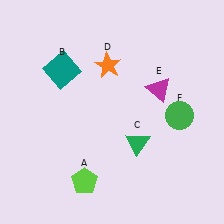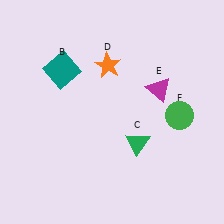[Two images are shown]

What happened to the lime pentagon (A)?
The lime pentagon (A) was removed in Image 2. It was in the bottom-left area of Image 1.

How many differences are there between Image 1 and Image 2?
There is 1 difference between the two images.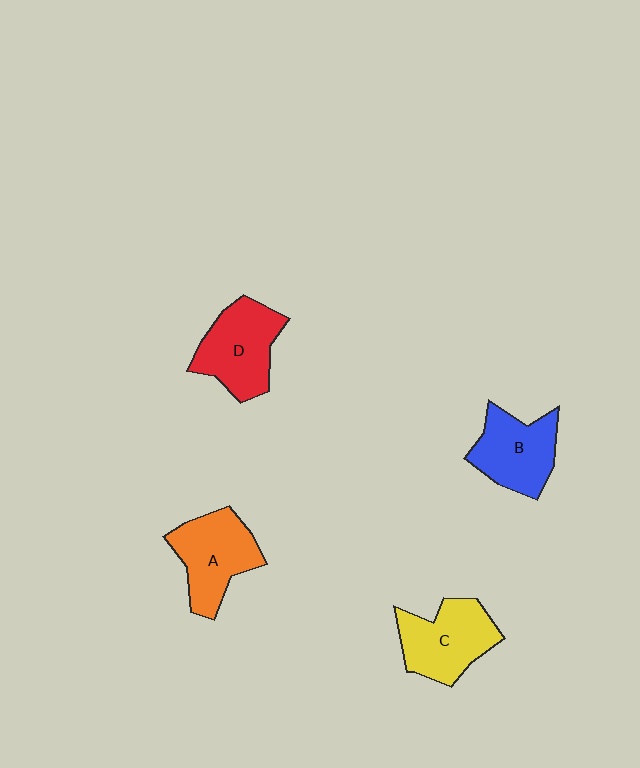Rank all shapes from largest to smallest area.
From largest to smallest: D (red), C (yellow), A (orange), B (blue).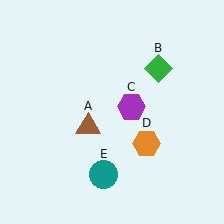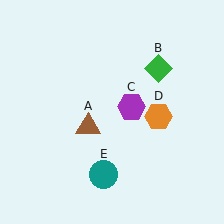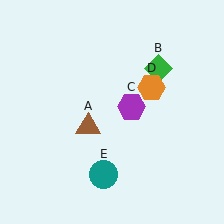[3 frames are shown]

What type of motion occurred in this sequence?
The orange hexagon (object D) rotated counterclockwise around the center of the scene.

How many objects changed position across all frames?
1 object changed position: orange hexagon (object D).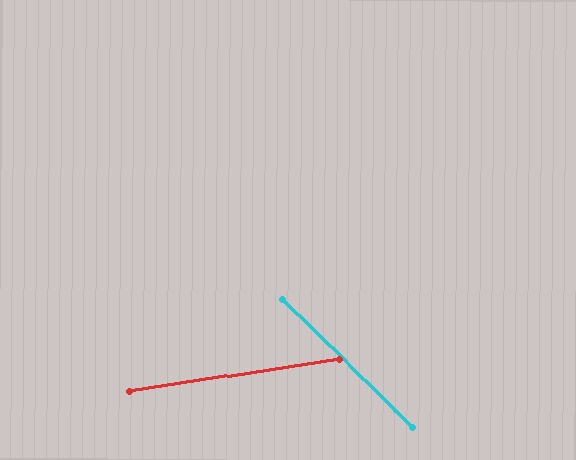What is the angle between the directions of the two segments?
Approximately 53 degrees.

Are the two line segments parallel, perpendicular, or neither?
Neither parallel nor perpendicular — they differ by about 53°.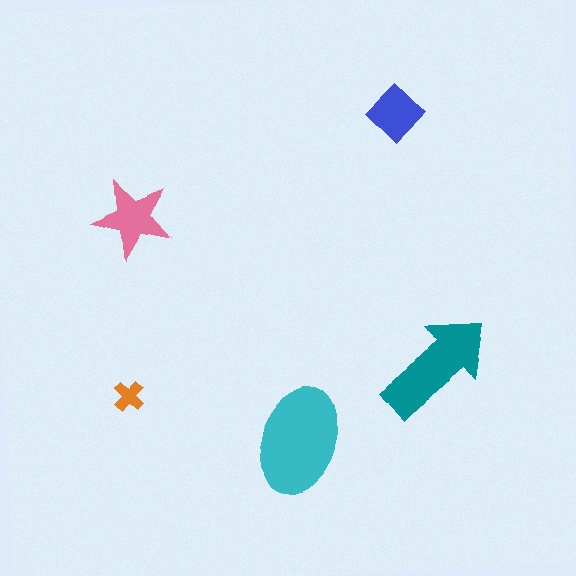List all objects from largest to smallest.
The cyan ellipse, the teal arrow, the pink star, the blue diamond, the orange cross.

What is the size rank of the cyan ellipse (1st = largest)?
1st.